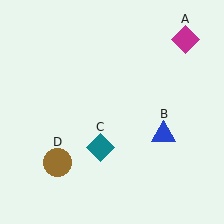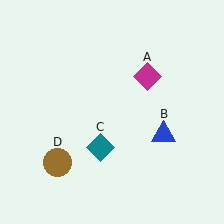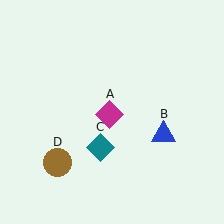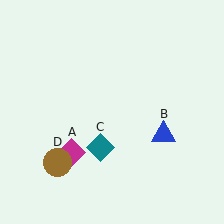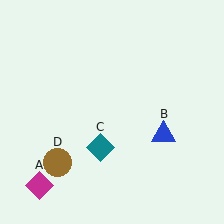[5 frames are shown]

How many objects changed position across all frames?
1 object changed position: magenta diamond (object A).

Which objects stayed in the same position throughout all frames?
Blue triangle (object B) and teal diamond (object C) and brown circle (object D) remained stationary.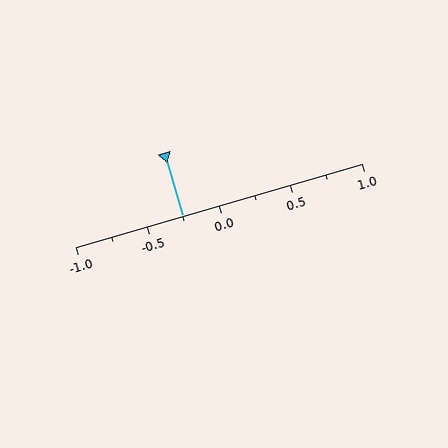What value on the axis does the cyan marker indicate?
The marker indicates approximately -0.25.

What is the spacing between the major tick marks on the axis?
The major ticks are spaced 0.5 apart.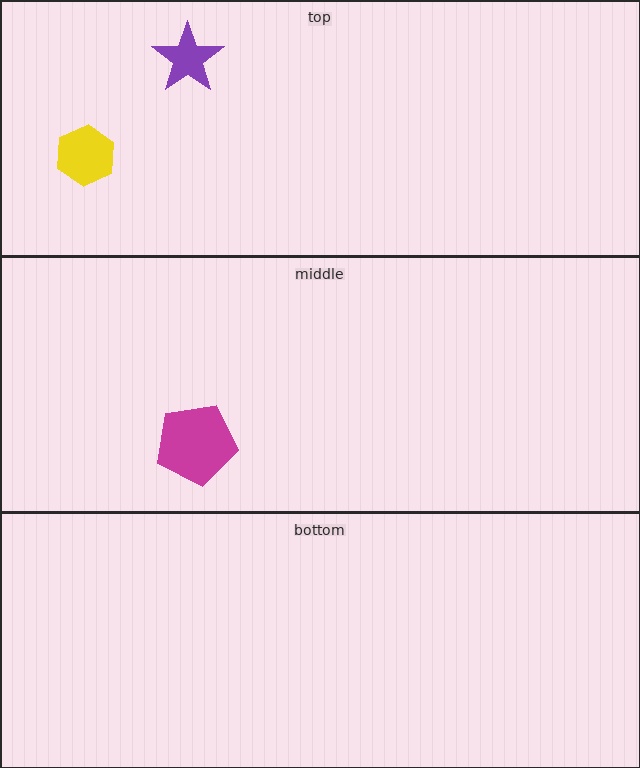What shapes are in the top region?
The purple star, the yellow hexagon.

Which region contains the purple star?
The top region.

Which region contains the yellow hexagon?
The top region.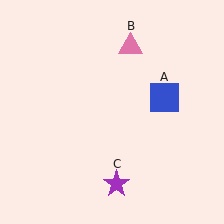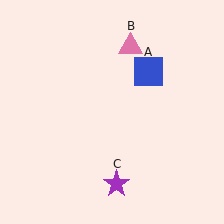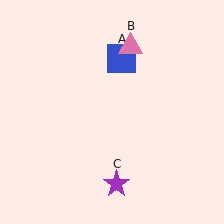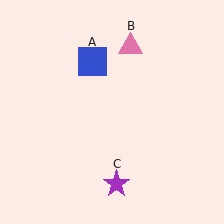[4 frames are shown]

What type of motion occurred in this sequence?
The blue square (object A) rotated counterclockwise around the center of the scene.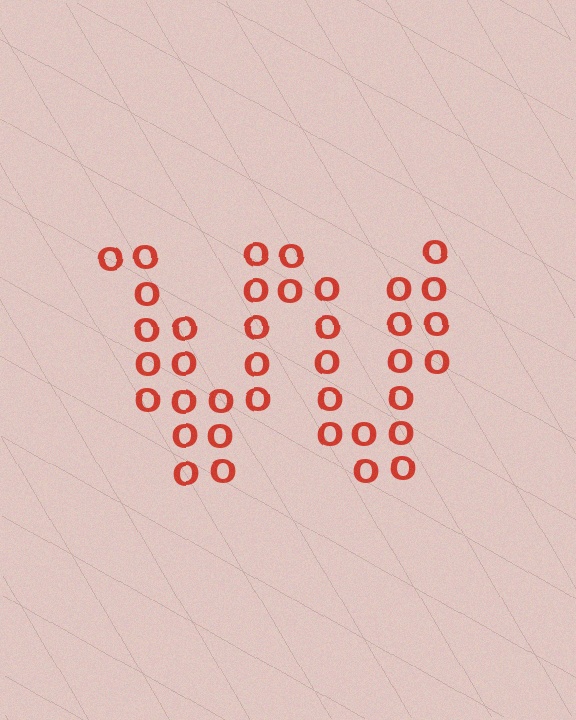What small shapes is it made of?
It is made of small letter O's.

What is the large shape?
The large shape is the letter W.